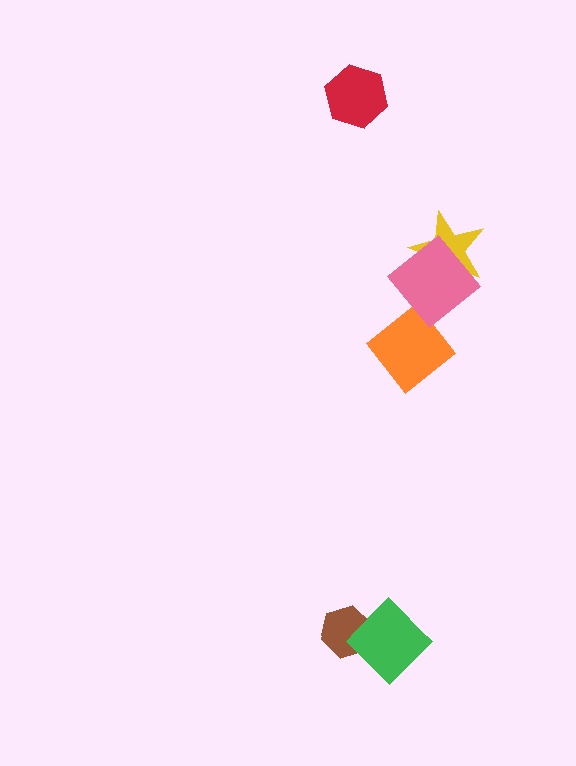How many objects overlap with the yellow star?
1 object overlaps with the yellow star.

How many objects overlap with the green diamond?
1 object overlaps with the green diamond.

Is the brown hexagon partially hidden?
Yes, it is partially covered by another shape.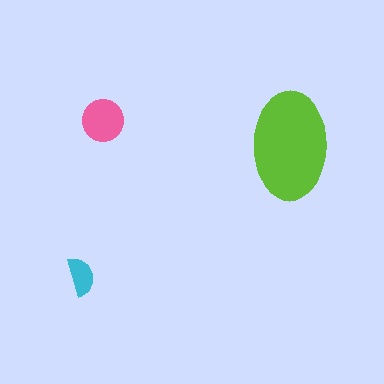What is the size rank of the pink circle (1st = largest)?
2nd.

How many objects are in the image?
There are 3 objects in the image.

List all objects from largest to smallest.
The lime ellipse, the pink circle, the cyan semicircle.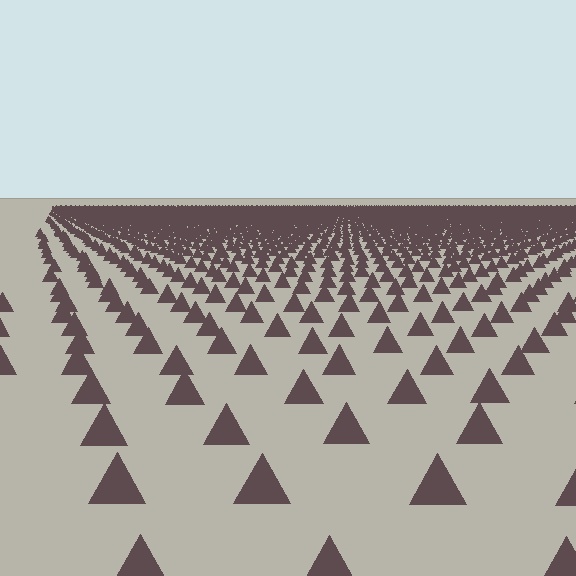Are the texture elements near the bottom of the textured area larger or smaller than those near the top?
Larger. Near the bottom, elements are closer to the viewer and appear at a bigger on-screen size.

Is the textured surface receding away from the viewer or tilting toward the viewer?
The surface is receding away from the viewer. Texture elements get smaller and denser toward the top.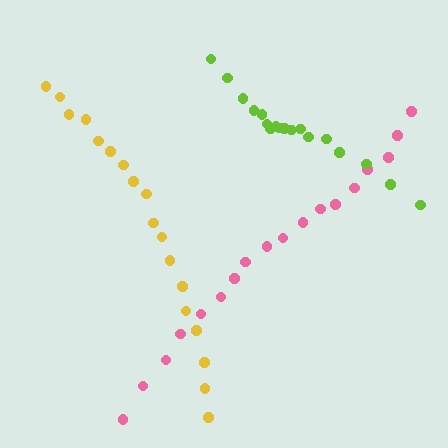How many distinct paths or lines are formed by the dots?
There are 3 distinct paths.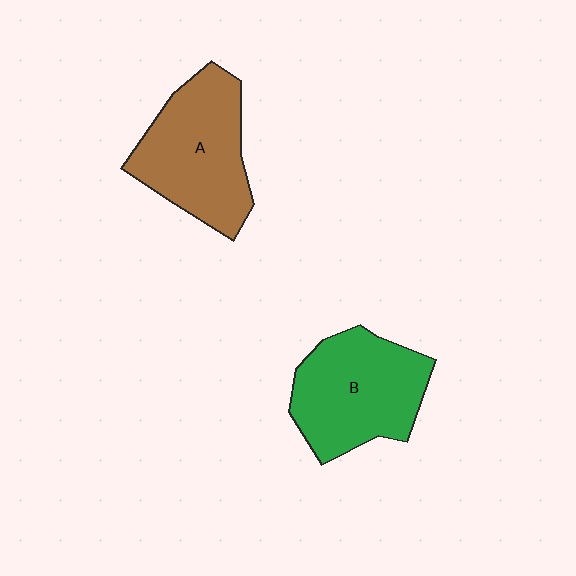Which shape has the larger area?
Shape B (green).